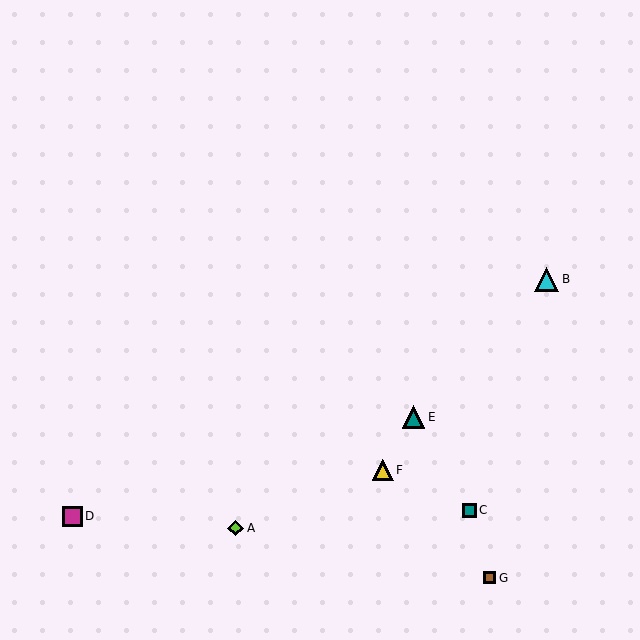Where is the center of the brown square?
The center of the brown square is at (490, 578).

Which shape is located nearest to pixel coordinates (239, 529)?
The lime diamond (labeled A) at (236, 528) is nearest to that location.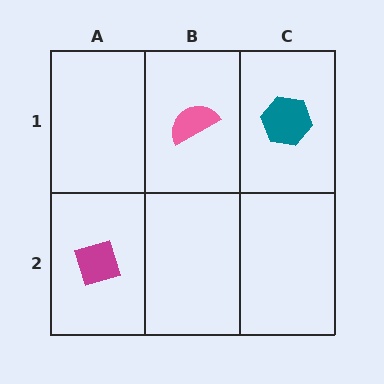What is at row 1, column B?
A pink semicircle.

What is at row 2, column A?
A magenta diamond.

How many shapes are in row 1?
2 shapes.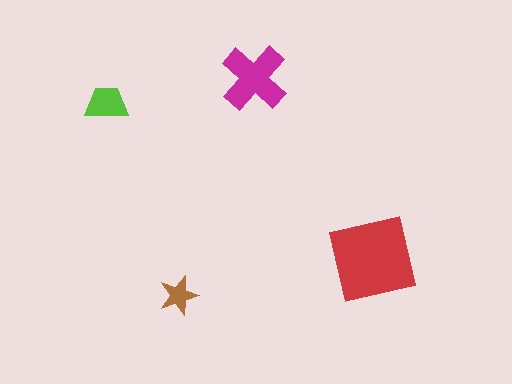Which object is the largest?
The red square.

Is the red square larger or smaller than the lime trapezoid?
Larger.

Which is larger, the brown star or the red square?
The red square.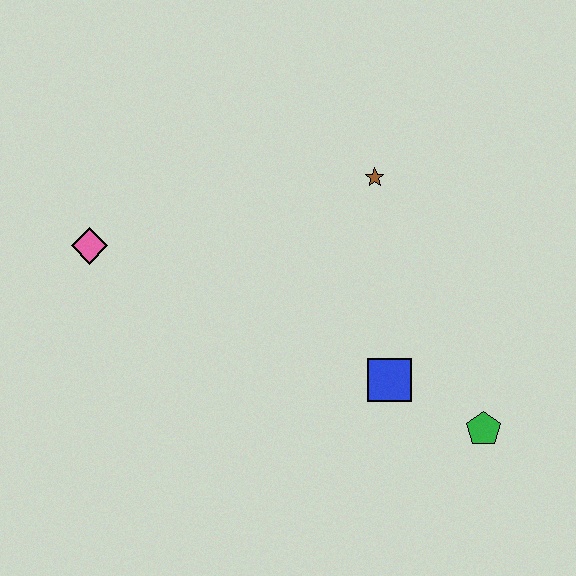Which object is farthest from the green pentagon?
The pink diamond is farthest from the green pentagon.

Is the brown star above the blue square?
Yes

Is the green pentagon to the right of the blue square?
Yes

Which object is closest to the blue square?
The green pentagon is closest to the blue square.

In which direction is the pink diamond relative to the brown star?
The pink diamond is to the left of the brown star.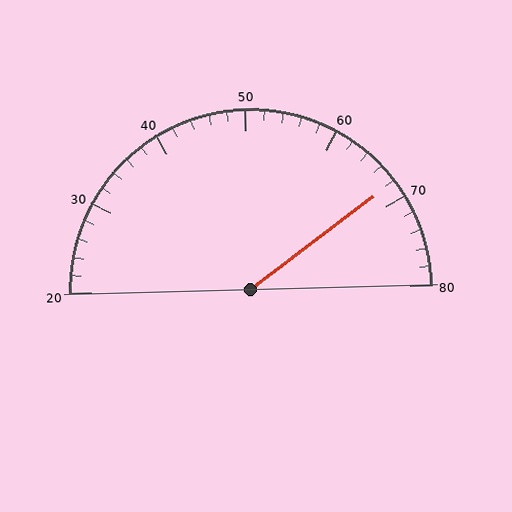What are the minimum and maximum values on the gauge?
The gauge ranges from 20 to 80.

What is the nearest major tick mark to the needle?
The nearest major tick mark is 70.